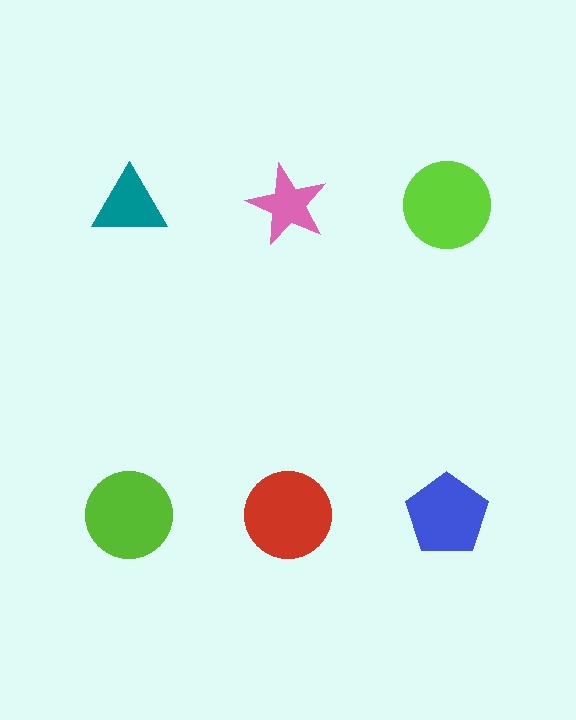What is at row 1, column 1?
A teal triangle.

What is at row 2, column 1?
A lime circle.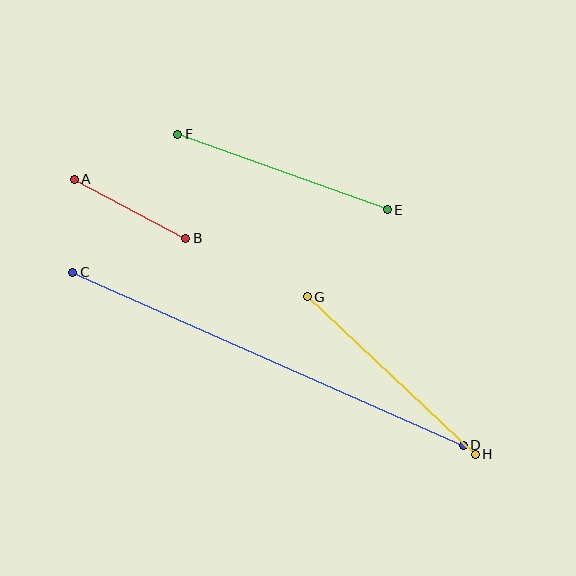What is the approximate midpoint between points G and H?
The midpoint is at approximately (391, 376) pixels.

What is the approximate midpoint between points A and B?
The midpoint is at approximately (130, 209) pixels.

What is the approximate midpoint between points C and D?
The midpoint is at approximately (268, 359) pixels.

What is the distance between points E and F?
The distance is approximately 223 pixels.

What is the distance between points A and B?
The distance is approximately 126 pixels.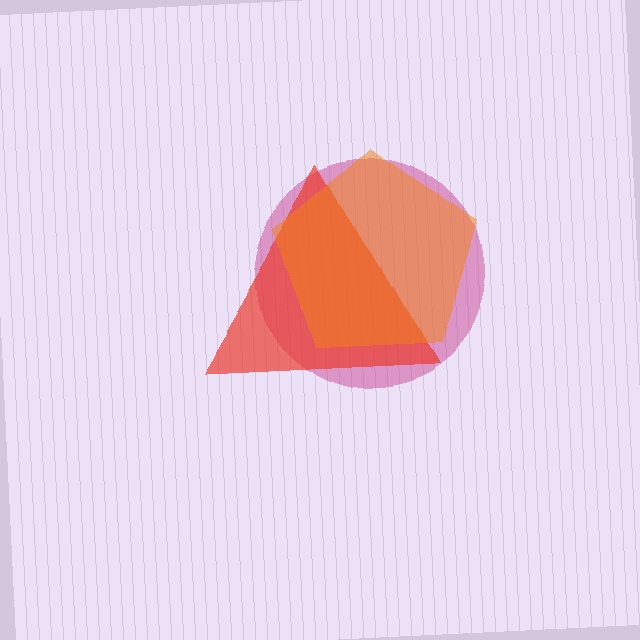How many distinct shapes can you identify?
There are 3 distinct shapes: a magenta circle, a red triangle, an orange pentagon.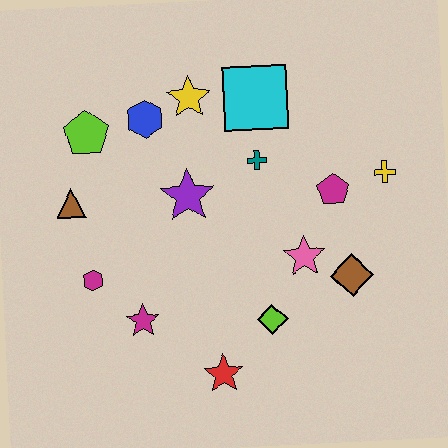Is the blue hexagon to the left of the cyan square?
Yes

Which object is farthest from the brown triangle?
The yellow cross is farthest from the brown triangle.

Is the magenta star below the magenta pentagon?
Yes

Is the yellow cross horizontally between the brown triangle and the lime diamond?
No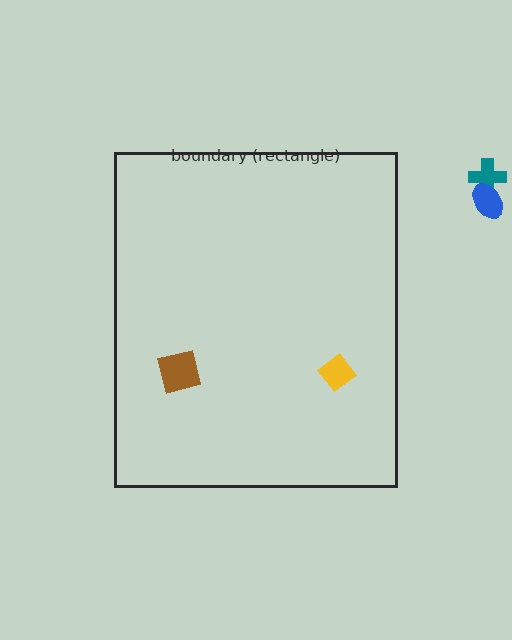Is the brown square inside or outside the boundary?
Inside.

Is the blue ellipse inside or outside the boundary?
Outside.